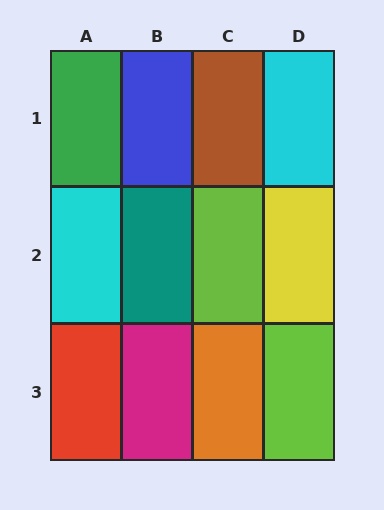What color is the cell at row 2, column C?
Lime.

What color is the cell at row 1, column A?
Green.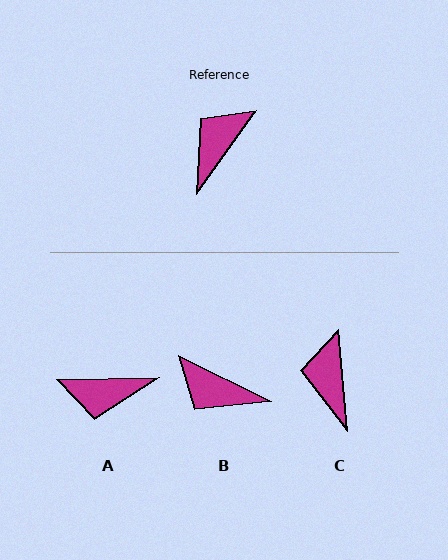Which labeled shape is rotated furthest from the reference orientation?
A, about 126 degrees away.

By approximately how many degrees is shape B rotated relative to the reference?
Approximately 99 degrees counter-clockwise.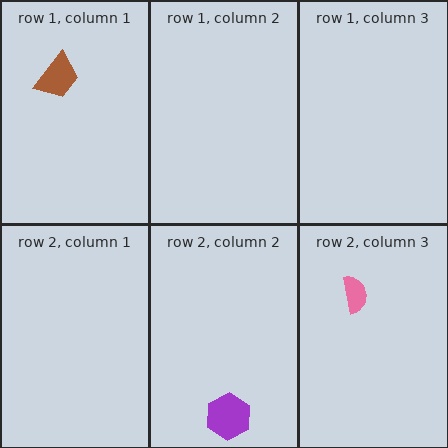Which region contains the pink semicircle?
The row 2, column 3 region.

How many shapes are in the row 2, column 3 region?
1.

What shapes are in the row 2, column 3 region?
The pink semicircle.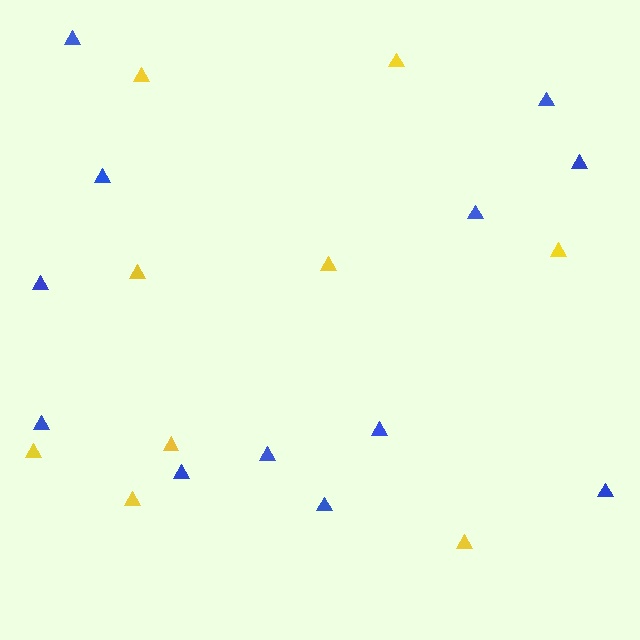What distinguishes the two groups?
There are 2 groups: one group of yellow triangles (9) and one group of blue triangles (12).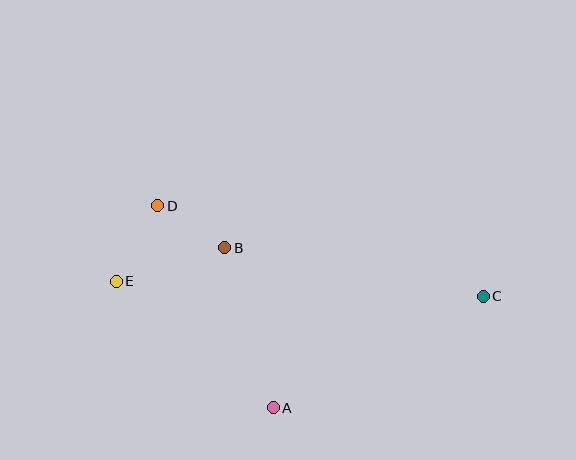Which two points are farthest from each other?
Points C and E are farthest from each other.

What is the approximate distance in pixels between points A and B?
The distance between A and B is approximately 167 pixels.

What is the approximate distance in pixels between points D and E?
The distance between D and E is approximately 86 pixels.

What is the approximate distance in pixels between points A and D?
The distance between A and D is approximately 232 pixels.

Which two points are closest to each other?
Points B and D are closest to each other.